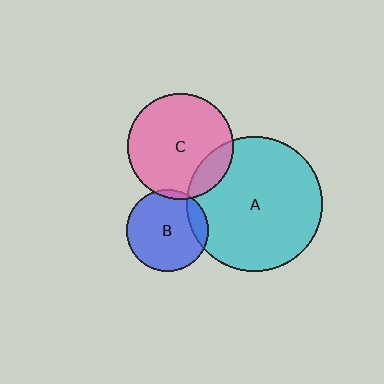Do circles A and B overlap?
Yes.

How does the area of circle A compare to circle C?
Approximately 1.6 times.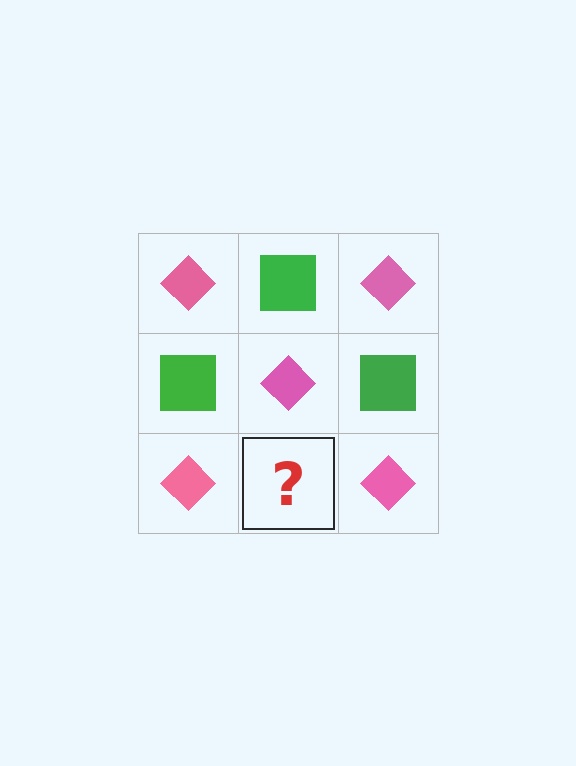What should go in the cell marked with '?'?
The missing cell should contain a green square.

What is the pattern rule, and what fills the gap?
The rule is that it alternates pink diamond and green square in a checkerboard pattern. The gap should be filled with a green square.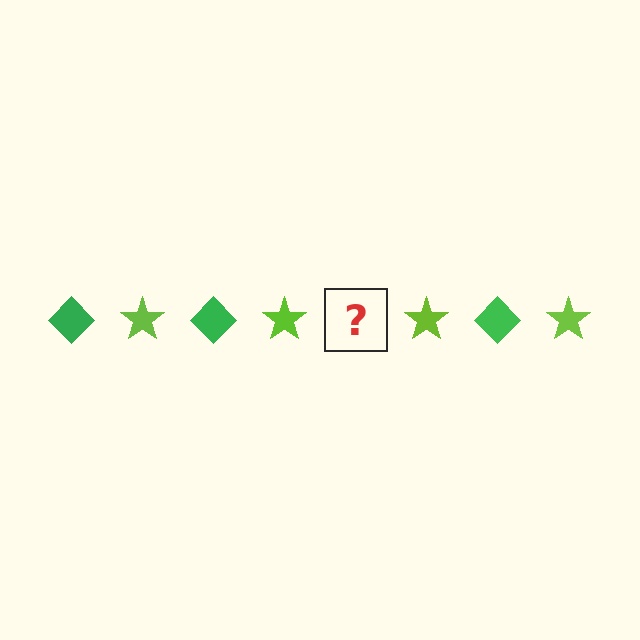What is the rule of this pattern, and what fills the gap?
The rule is that the pattern alternates between green diamond and lime star. The gap should be filled with a green diamond.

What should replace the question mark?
The question mark should be replaced with a green diamond.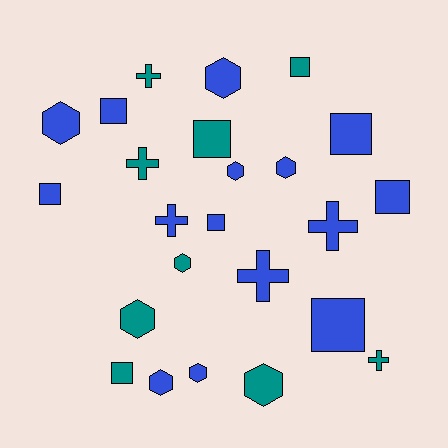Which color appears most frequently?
Blue, with 15 objects.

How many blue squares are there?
There are 6 blue squares.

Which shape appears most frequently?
Square, with 9 objects.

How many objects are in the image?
There are 24 objects.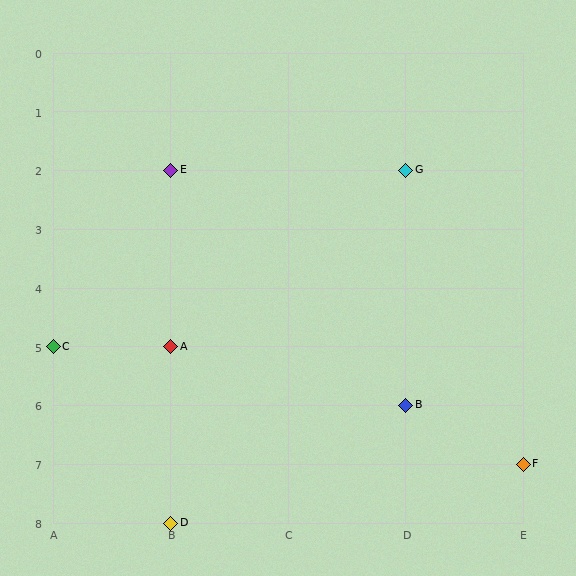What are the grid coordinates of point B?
Point B is at grid coordinates (D, 6).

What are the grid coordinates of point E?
Point E is at grid coordinates (B, 2).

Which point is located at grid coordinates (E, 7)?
Point F is at (E, 7).